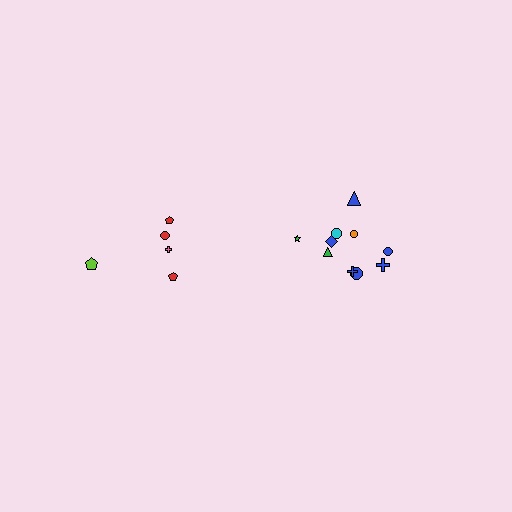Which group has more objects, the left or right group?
The right group.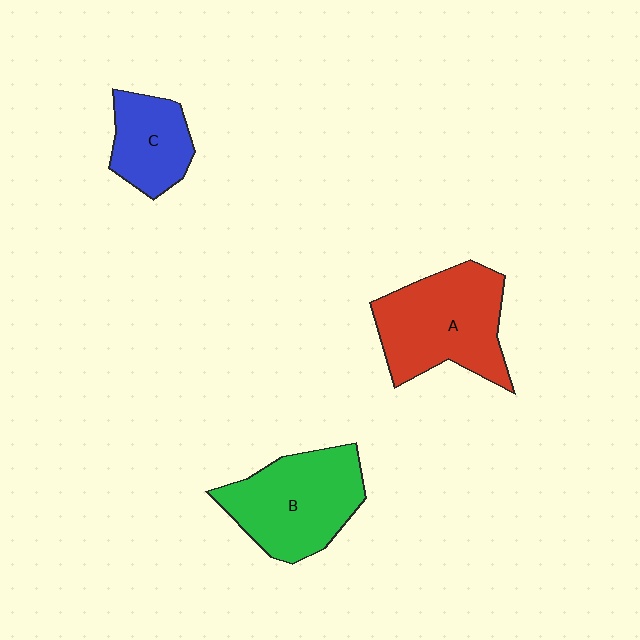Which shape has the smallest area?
Shape C (blue).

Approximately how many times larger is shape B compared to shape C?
Approximately 1.7 times.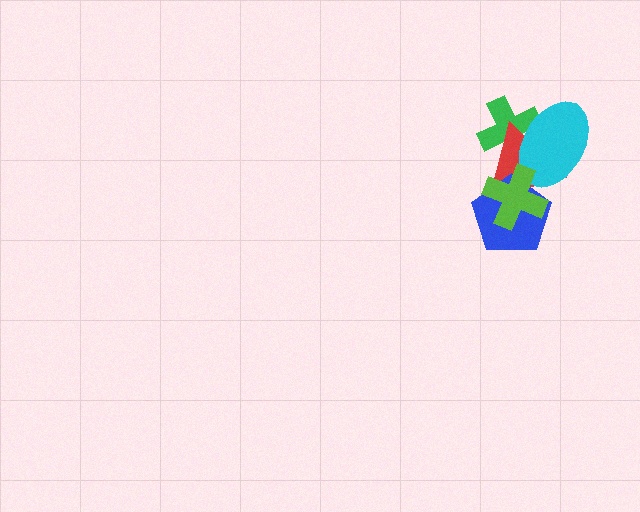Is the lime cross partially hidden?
No, no other shape covers it.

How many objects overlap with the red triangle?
4 objects overlap with the red triangle.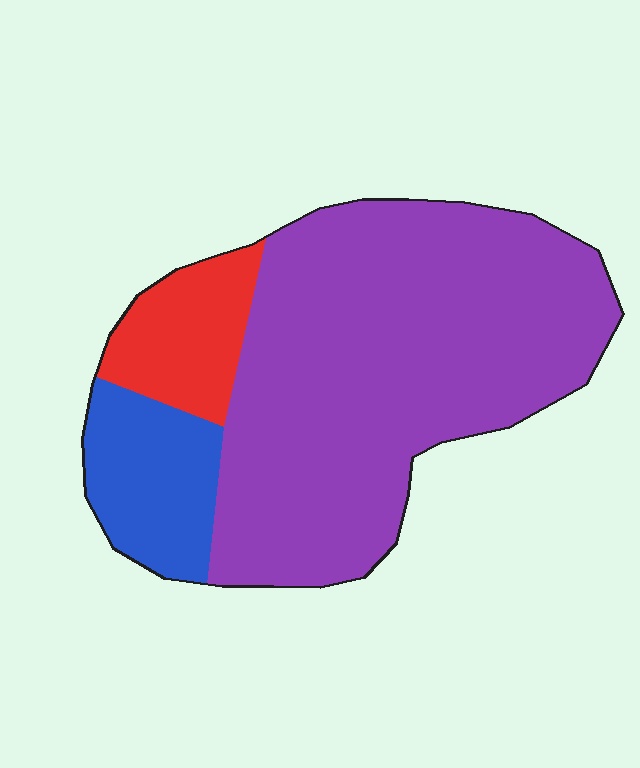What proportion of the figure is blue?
Blue takes up about one sixth (1/6) of the figure.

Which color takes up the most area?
Purple, at roughly 75%.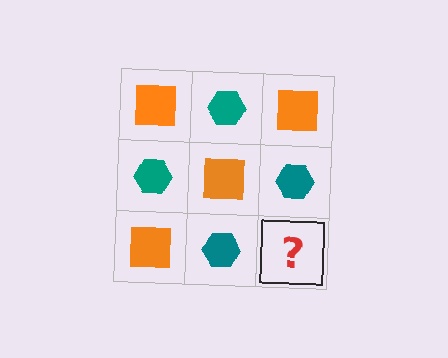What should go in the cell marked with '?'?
The missing cell should contain an orange square.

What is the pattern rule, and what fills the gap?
The rule is that it alternates orange square and teal hexagon in a checkerboard pattern. The gap should be filled with an orange square.